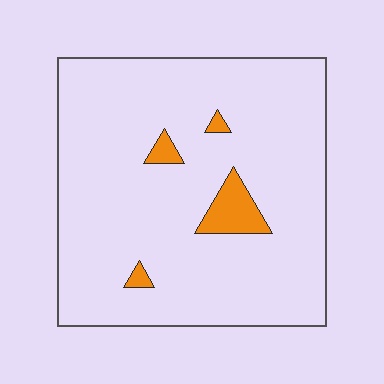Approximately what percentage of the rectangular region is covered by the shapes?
Approximately 5%.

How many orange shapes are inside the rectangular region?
4.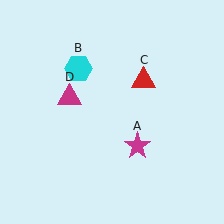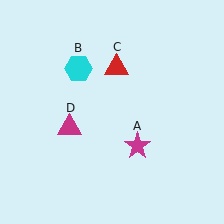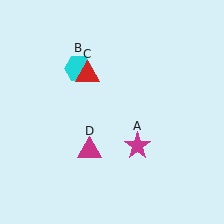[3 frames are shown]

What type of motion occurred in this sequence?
The red triangle (object C), magenta triangle (object D) rotated counterclockwise around the center of the scene.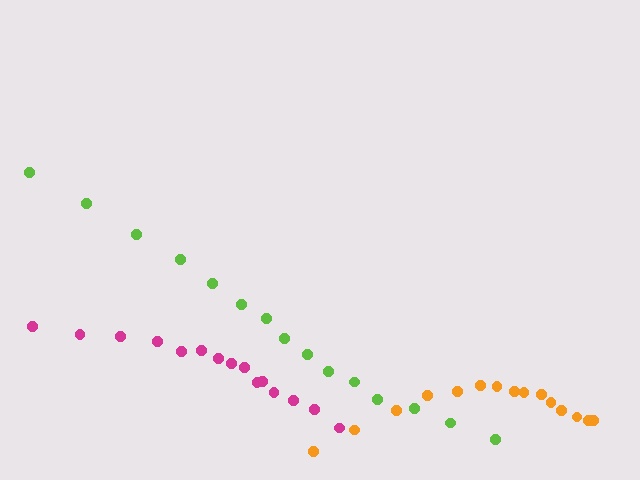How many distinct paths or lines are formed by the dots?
There are 3 distinct paths.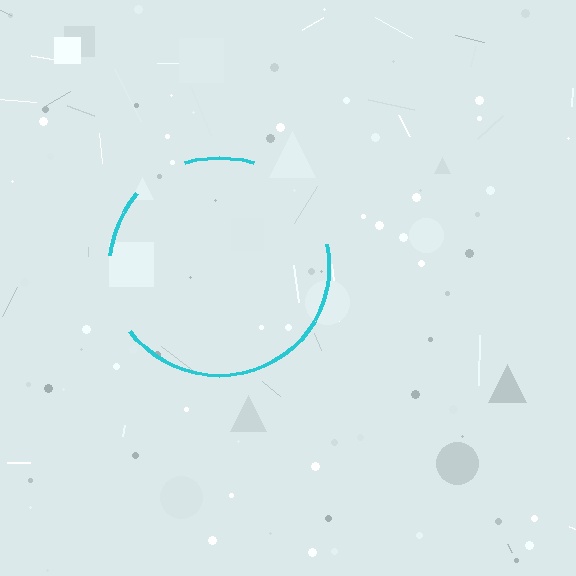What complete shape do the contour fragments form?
The contour fragments form a circle.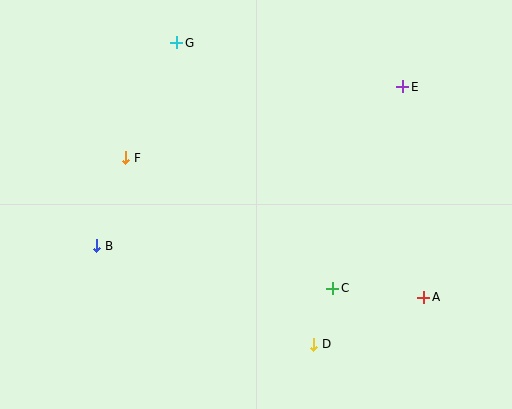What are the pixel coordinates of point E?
Point E is at (403, 87).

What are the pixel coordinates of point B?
Point B is at (97, 246).